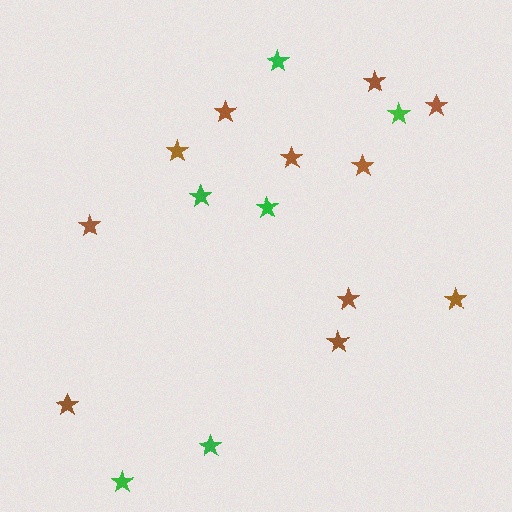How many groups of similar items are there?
There are 2 groups: one group of green stars (6) and one group of brown stars (11).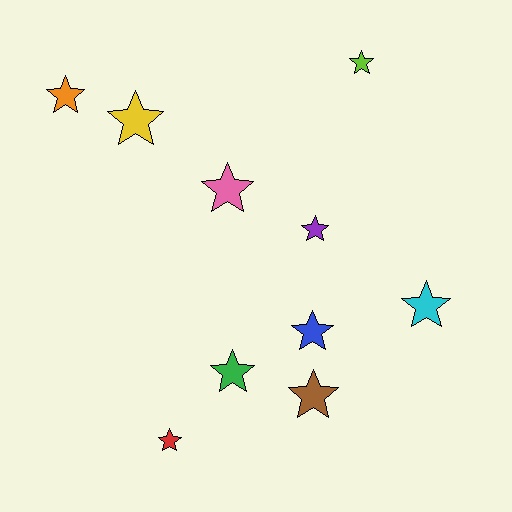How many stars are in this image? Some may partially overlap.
There are 10 stars.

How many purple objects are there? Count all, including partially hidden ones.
There is 1 purple object.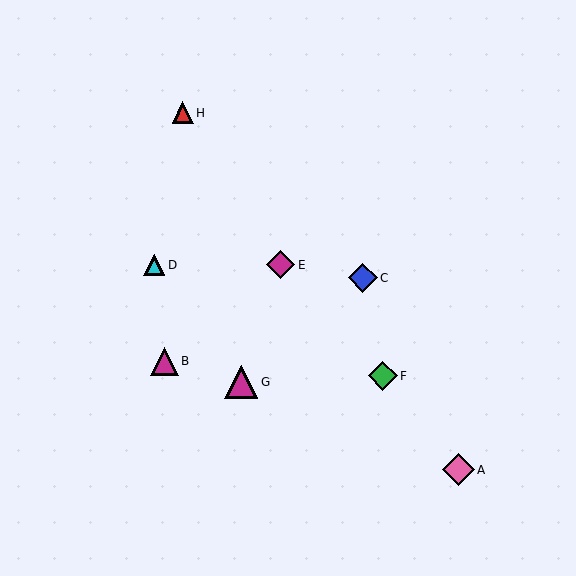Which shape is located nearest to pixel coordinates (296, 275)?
The magenta diamond (labeled E) at (281, 265) is nearest to that location.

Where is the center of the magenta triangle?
The center of the magenta triangle is at (241, 382).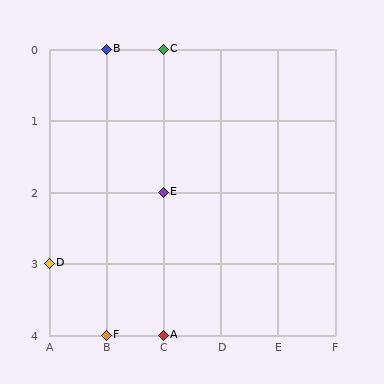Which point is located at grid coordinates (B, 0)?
Point B is at (B, 0).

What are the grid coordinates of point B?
Point B is at grid coordinates (B, 0).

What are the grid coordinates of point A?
Point A is at grid coordinates (C, 4).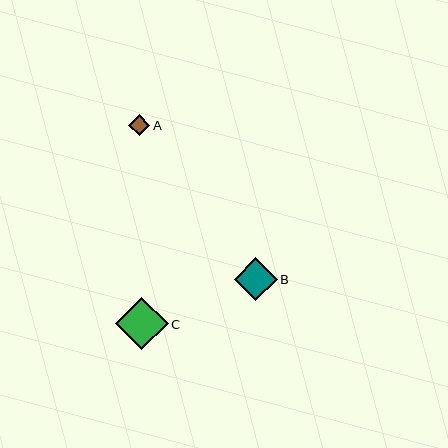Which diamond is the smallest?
Diamond A is the smallest with a size of approximately 21 pixels.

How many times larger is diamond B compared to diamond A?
Diamond B is approximately 2.1 times the size of diamond A.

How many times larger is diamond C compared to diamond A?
Diamond C is approximately 2.5 times the size of diamond A.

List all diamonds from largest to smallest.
From largest to smallest: C, B, A.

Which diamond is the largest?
Diamond C is the largest with a size of approximately 52 pixels.